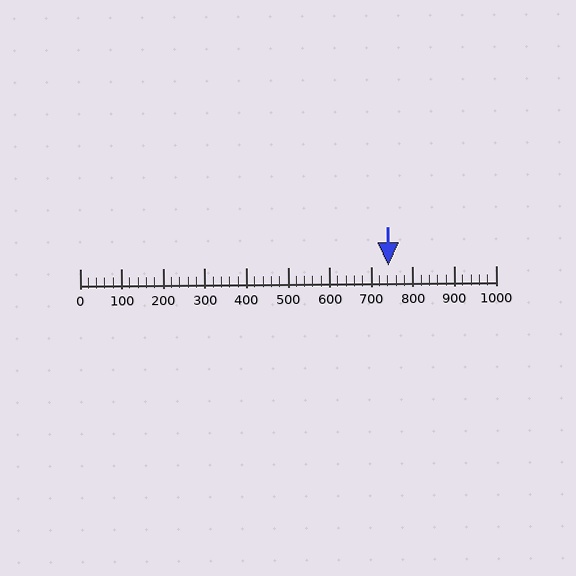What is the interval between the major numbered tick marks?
The major tick marks are spaced 100 units apart.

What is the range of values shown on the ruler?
The ruler shows values from 0 to 1000.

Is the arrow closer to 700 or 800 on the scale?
The arrow is closer to 700.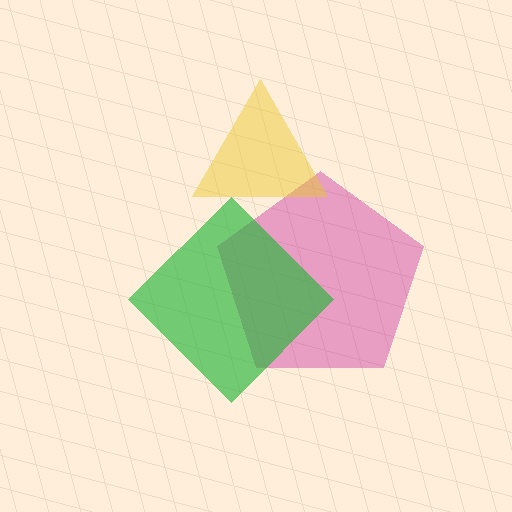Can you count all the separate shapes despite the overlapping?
Yes, there are 3 separate shapes.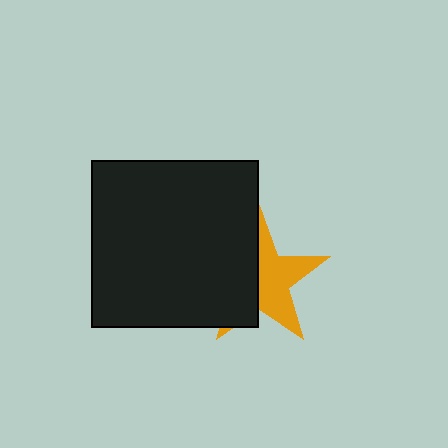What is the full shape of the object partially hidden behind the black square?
The partially hidden object is an orange star.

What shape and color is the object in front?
The object in front is a black square.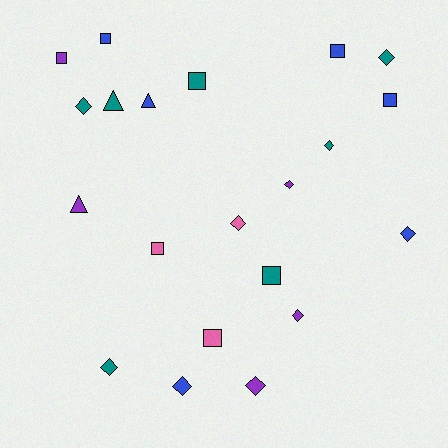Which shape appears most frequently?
Diamond, with 10 objects.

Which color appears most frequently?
Teal, with 7 objects.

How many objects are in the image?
There are 21 objects.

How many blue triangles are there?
There is 1 blue triangle.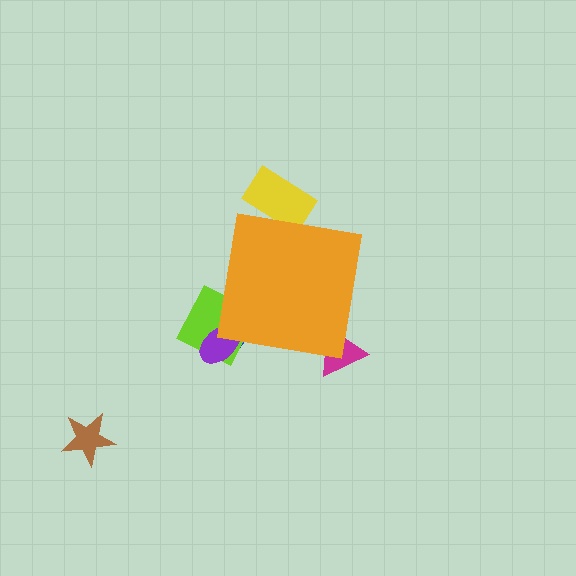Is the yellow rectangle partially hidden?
Yes, the yellow rectangle is partially hidden behind the orange square.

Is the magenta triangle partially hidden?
Yes, the magenta triangle is partially hidden behind the orange square.